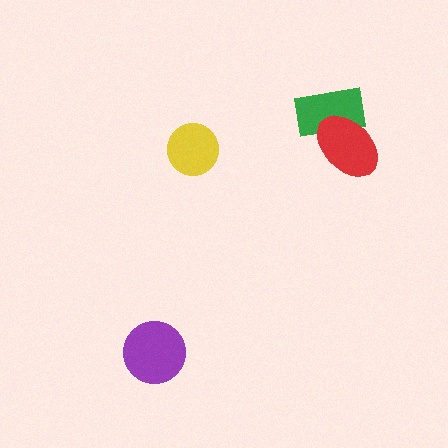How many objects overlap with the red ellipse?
1 object overlaps with the red ellipse.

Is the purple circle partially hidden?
No, no other shape covers it.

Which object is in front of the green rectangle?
The red ellipse is in front of the green rectangle.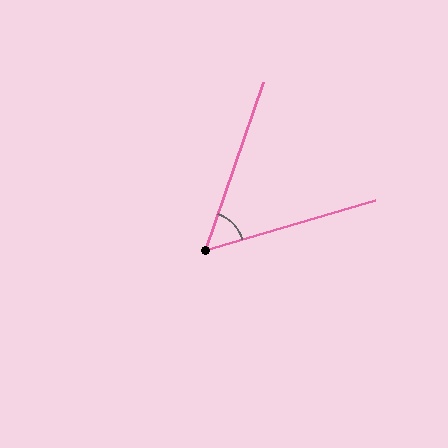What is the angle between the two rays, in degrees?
Approximately 54 degrees.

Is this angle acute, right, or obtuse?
It is acute.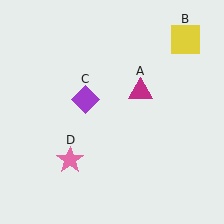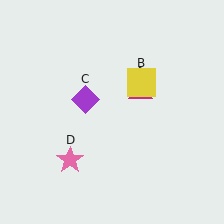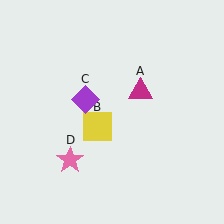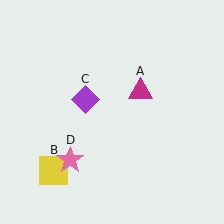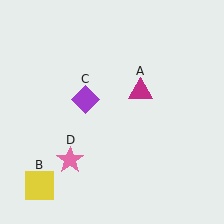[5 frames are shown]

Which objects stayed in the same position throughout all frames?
Magenta triangle (object A) and purple diamond (object C) and pink star (object D) remained stationary.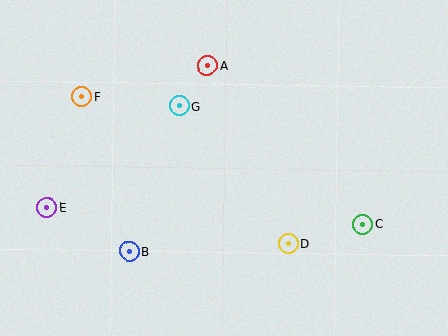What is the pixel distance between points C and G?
The distance between C and G is 218 pixels.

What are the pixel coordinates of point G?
Point G is at (179, 106).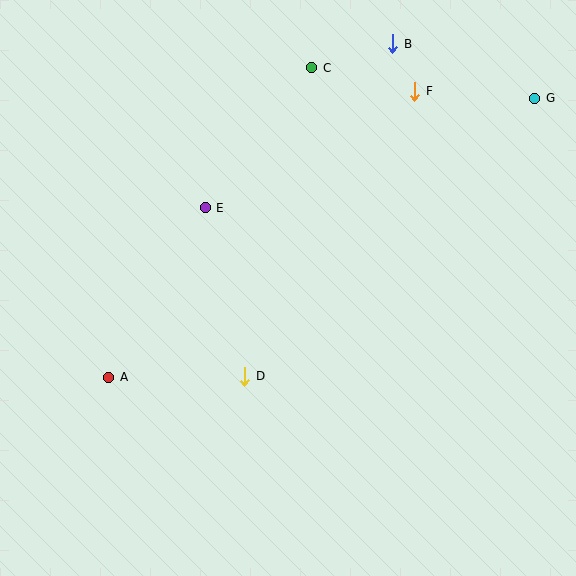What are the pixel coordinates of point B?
Point B is at (393, 44).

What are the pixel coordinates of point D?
Point D is at (245, 376).